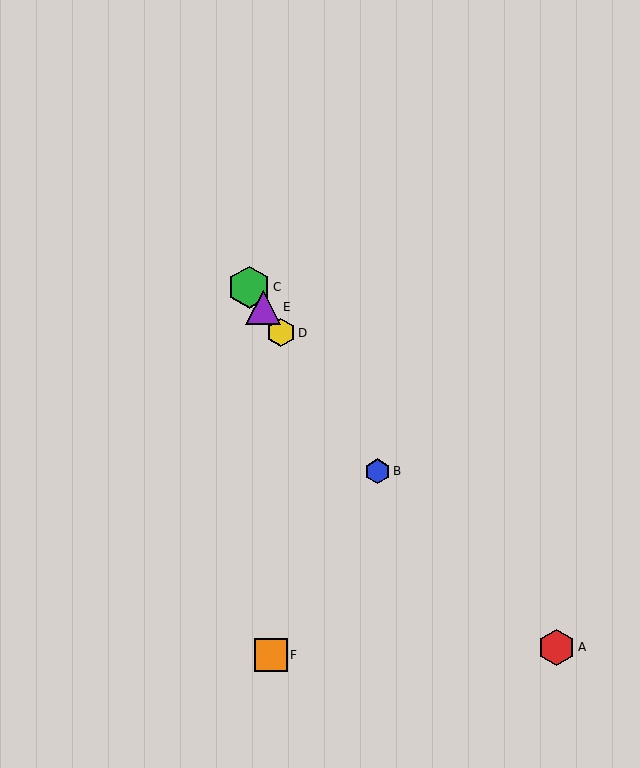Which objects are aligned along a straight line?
Objects B, C, D, E are aligned along a straight line.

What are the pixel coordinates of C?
Object C is at (249, 287).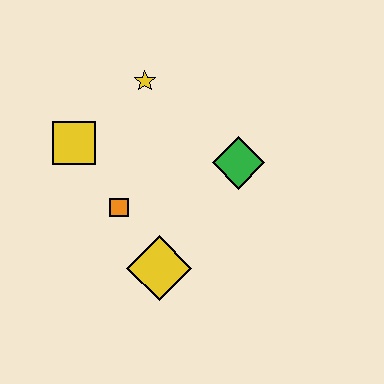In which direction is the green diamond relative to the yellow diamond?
The green diamond is above the yellow diamond.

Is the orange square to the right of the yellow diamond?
No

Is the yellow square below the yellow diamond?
No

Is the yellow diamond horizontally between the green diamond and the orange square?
Yes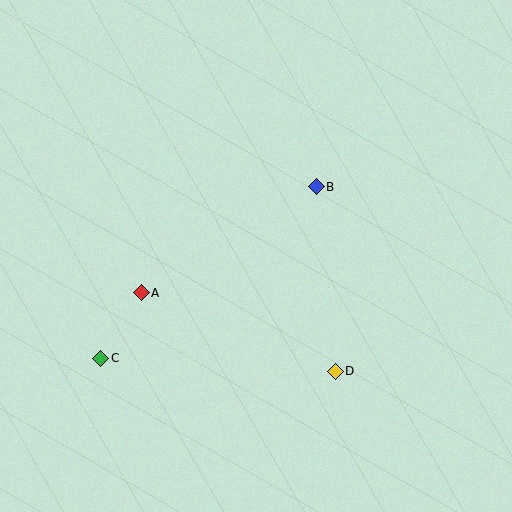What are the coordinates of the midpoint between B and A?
The midpoint between B and A is at (229, 240).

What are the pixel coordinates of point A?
Point A is at (141, 293).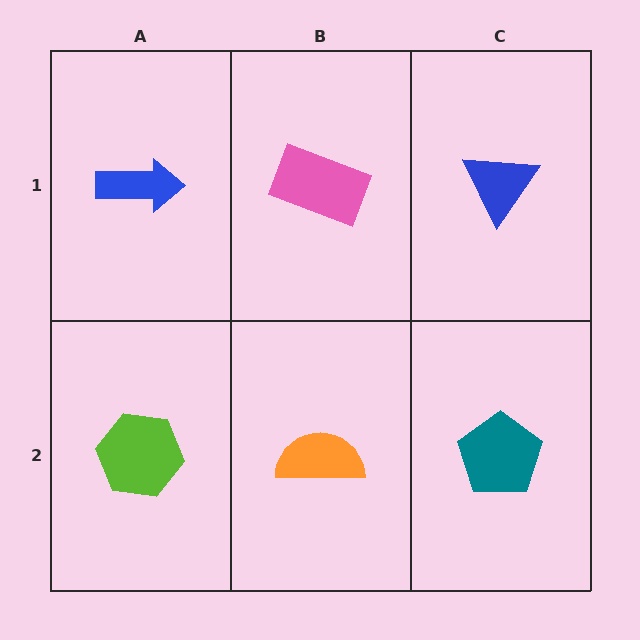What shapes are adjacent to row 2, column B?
A pink rectangle (row 1, column B), a lime hexagon (row 2, column A), a teal pentagon (row 2, column C).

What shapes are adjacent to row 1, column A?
A lime hexagon (row 2, column A), a pink rectangle (row 1, column B).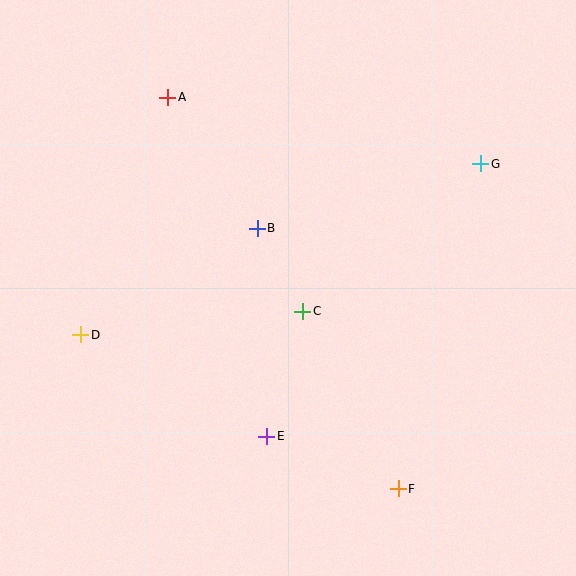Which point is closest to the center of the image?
Point C at (303, 311) is closest to the center.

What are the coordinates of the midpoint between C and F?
The midpoint between C and F is at (350, 400).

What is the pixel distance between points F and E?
The distance between F and E is 141 pixels.